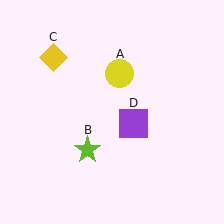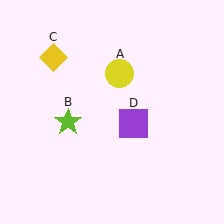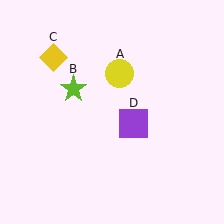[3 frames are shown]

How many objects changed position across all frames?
1 object changed position: lime star (object B).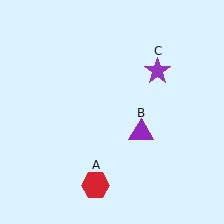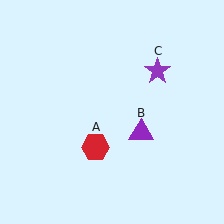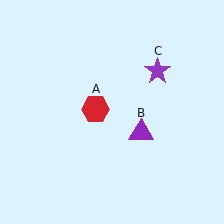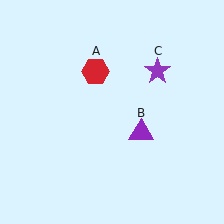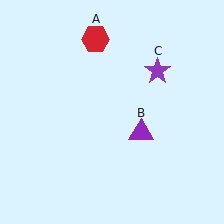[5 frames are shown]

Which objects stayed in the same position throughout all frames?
Purple triangle (object B) and purple star (object C) remained stationary.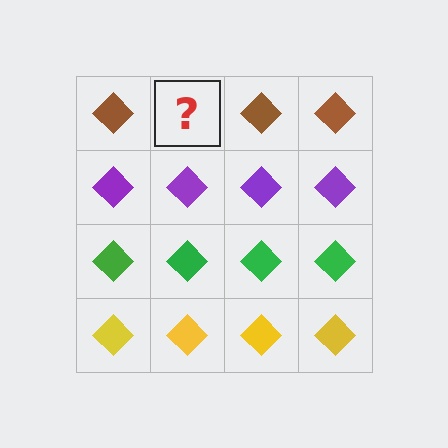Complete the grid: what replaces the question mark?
The question mark should be replaced with a brown diamond.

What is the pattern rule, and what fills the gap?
The rule is that each row has a consistent color. The gap should be filled with a brown diamond.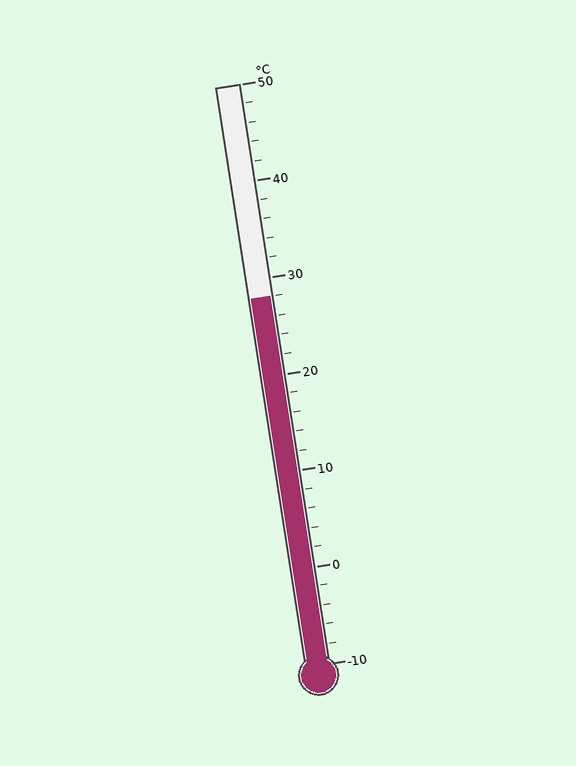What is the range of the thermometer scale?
The thermometer scale ranges from -10°C to 50°C.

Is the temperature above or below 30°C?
The temperature is below 30°C.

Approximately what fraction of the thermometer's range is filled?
The thermometer is filled to approximately 65% of its range.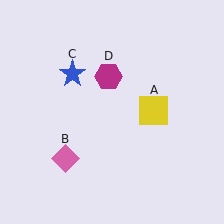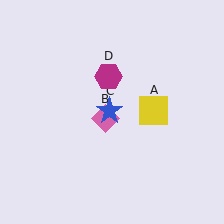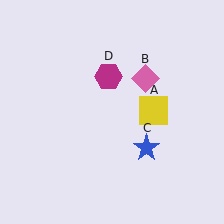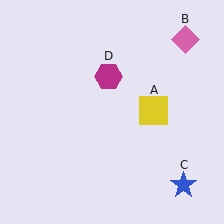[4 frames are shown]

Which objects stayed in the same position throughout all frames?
Yellow square (object A) and magenta hexagon (object D) remained stationary.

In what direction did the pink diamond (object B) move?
The pink diamond (object B) moved up and to the right.